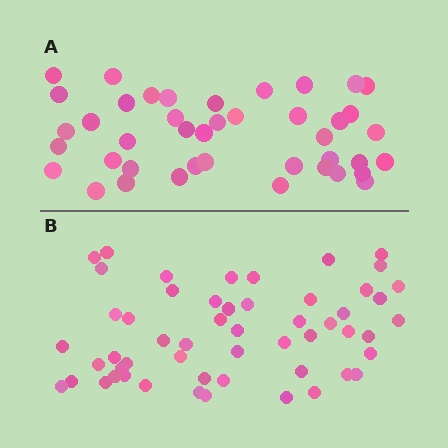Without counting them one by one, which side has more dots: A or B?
Region B (the bottom region) has more dots.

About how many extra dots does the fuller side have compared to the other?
Region B has roughly 12 or so more dots than region A.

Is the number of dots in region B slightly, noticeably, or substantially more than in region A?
Region B has noticeably more, but not dramatically so. The ratio is roughly 1.3 to 1.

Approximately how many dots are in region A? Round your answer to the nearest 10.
About 40 dots. (The exact count is 42, which rounds to 40.)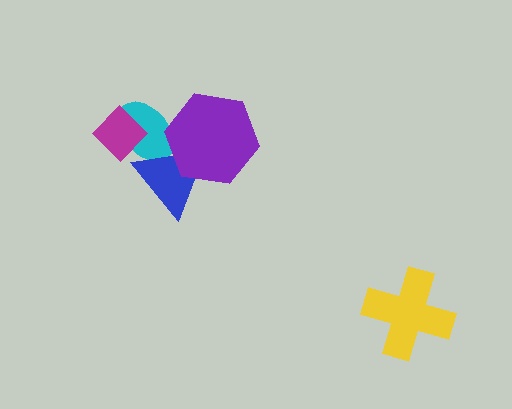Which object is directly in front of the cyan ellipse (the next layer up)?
The magenta diamond is directly in front of the cyan ellipse.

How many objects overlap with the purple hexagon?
2 objects overlap with the purple hexagon.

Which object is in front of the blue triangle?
The purple hexagon is in front of the blue triangle.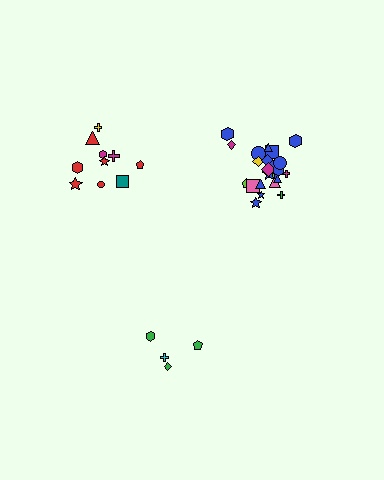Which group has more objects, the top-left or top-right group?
The top-right group.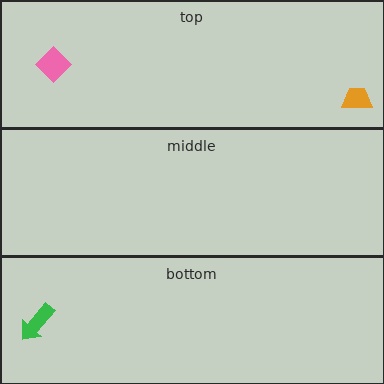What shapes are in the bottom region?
The green arrow.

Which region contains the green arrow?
The bottom region.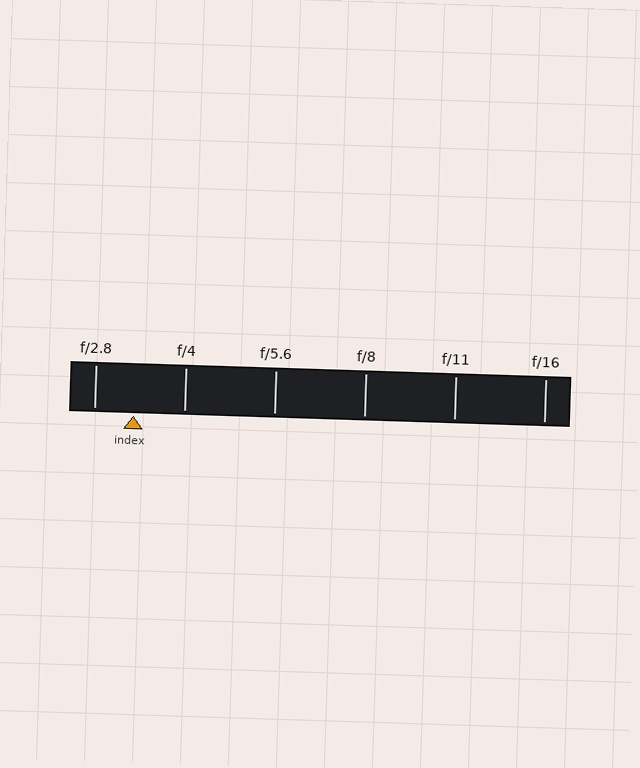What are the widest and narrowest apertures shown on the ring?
The widest aperture shown is f/2.8 and the narrowest is f/16.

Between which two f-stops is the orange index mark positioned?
The index mark is between f/2.8 and f/4.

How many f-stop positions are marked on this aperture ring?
There are 6 f-stop positions marked.